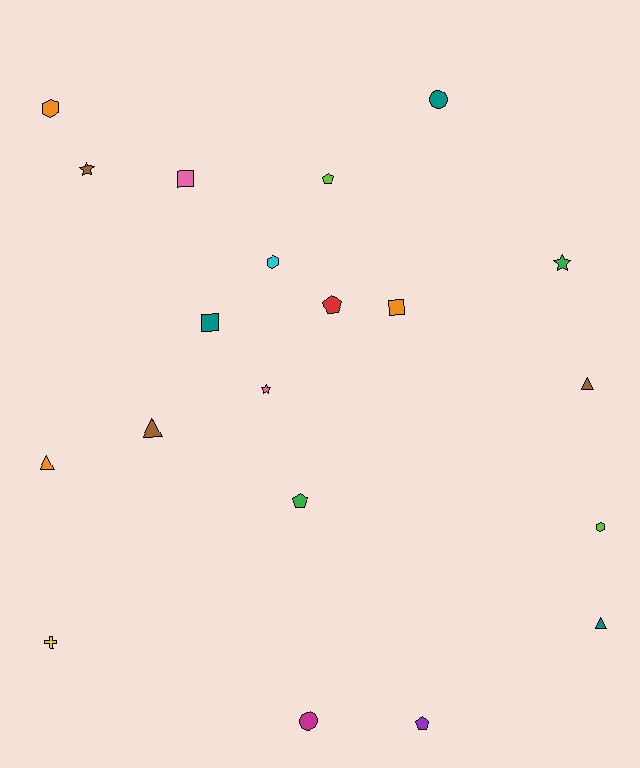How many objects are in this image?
There are 20 objects.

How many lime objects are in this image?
There are 2 lime objects.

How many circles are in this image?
There are 2 circles.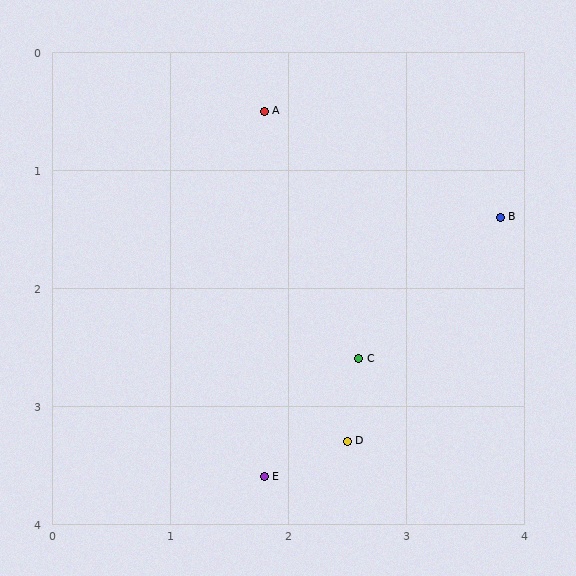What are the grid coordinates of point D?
Point D is at approximately (2.5, 3.3).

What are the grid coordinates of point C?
Point C is at approximately (2.6, 2.6).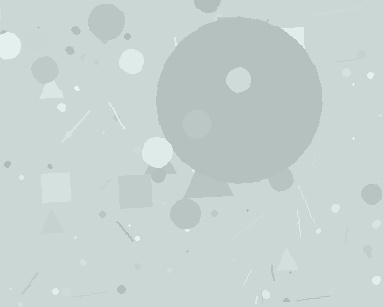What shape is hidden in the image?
A circle is hidden in the image.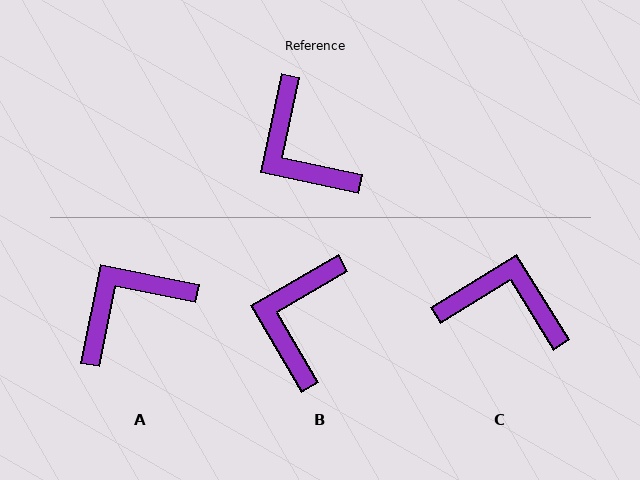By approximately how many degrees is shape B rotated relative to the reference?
Approximately 48 degrees clockwise.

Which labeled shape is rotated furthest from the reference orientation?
C, about 136 degrees away.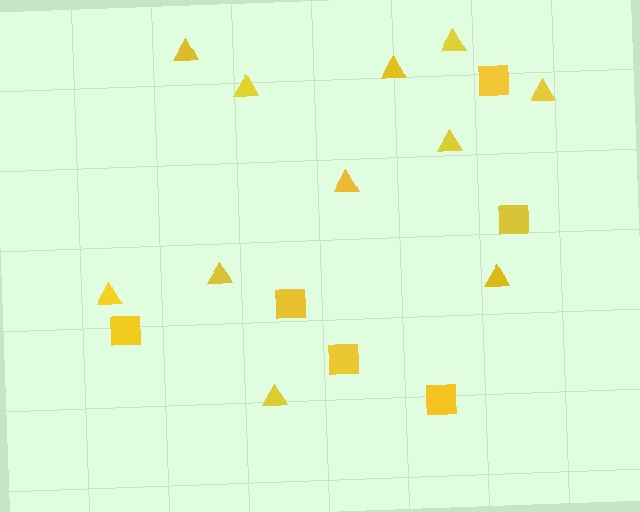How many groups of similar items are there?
There are 2 groups: one group of triangles (11) and one group of squares (6).